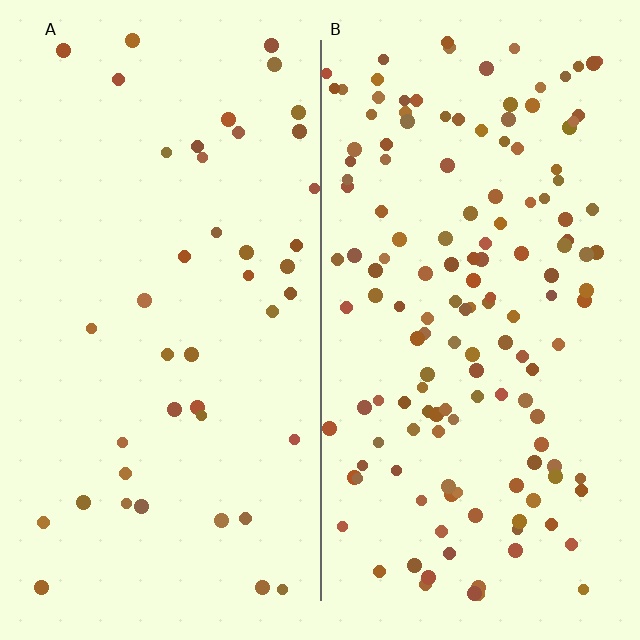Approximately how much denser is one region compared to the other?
Approximately 3.5× — region B over region A.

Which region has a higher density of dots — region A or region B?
B (the right).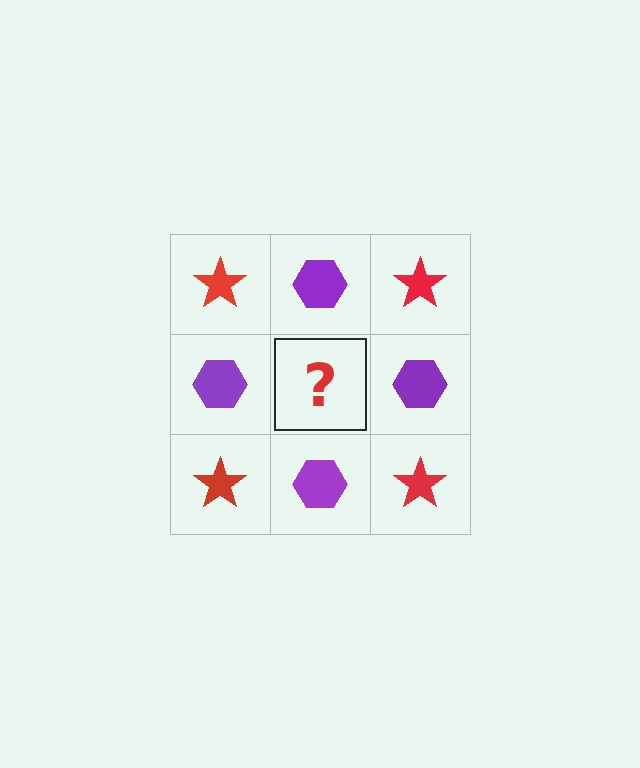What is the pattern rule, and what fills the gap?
The rule is that it alternates red star and purple hexagon in a checkerboard pattern. The gap should be filled with a red star.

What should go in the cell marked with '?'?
The missing cell should contain a red star.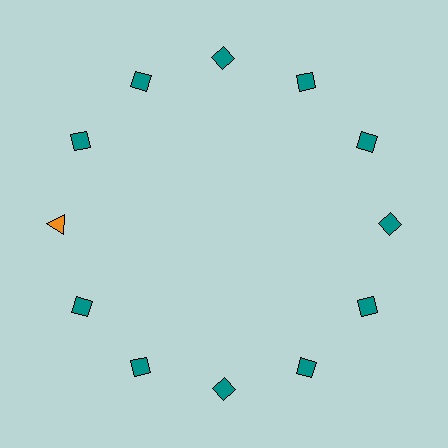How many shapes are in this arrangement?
There are 12 shapes arranged in a ring pattern.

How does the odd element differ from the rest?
It differs in both color (orange instead of teal) and shape (triangle instead of diamond).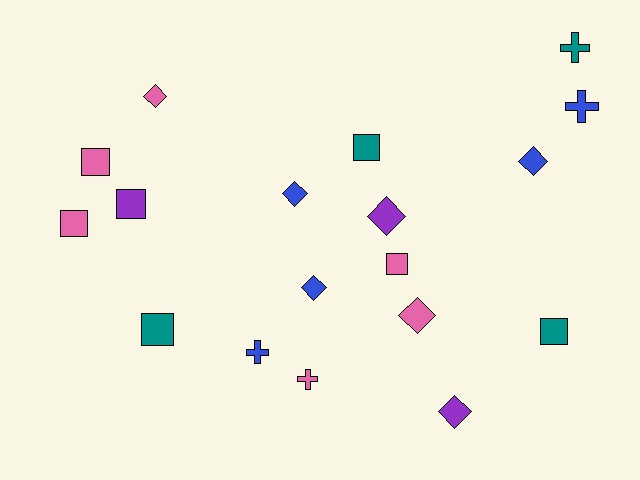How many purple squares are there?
There is 1 purple square.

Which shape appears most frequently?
Diamond, with 7 objects.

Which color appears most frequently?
Pink, with 6 objects.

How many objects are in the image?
There are 18 objects.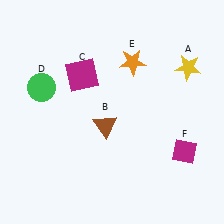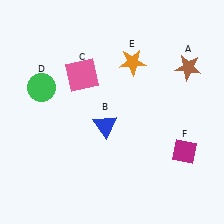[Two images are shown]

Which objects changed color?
A changed from yellow to brown. B changed from brown to blue. C changed from magenta to pink.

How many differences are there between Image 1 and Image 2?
There are 3 differences between the two images.